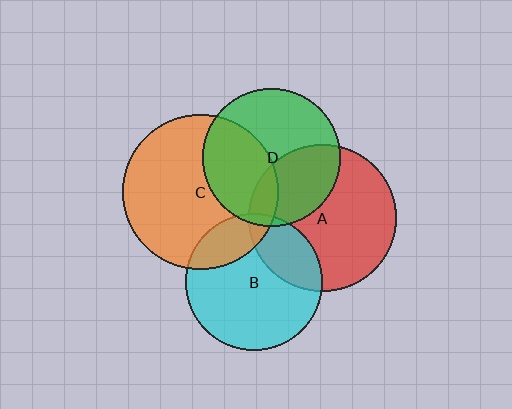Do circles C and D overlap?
Yes.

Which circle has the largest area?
Circle C (orange).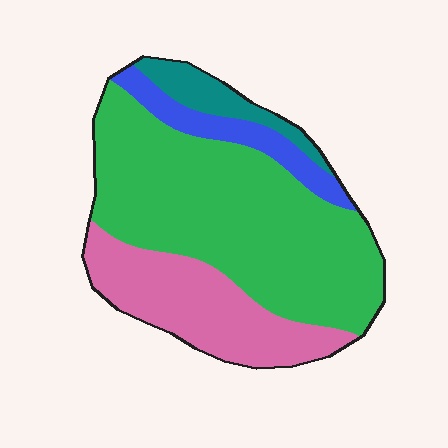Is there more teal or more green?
Green.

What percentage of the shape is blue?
Blue covers roughly 10% of the shape.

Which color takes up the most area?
Green, at roughly 55%.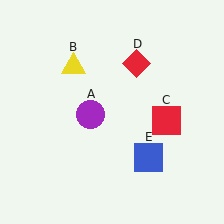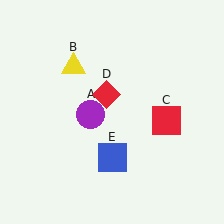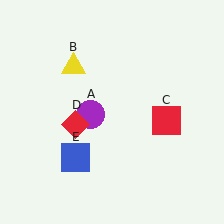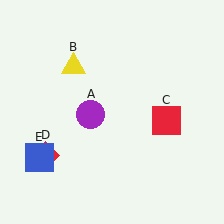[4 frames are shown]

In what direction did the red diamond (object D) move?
The red diamond (object D) moved down and to the left.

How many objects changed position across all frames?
2 objects changed position: red diamond (object D), blue square (object E).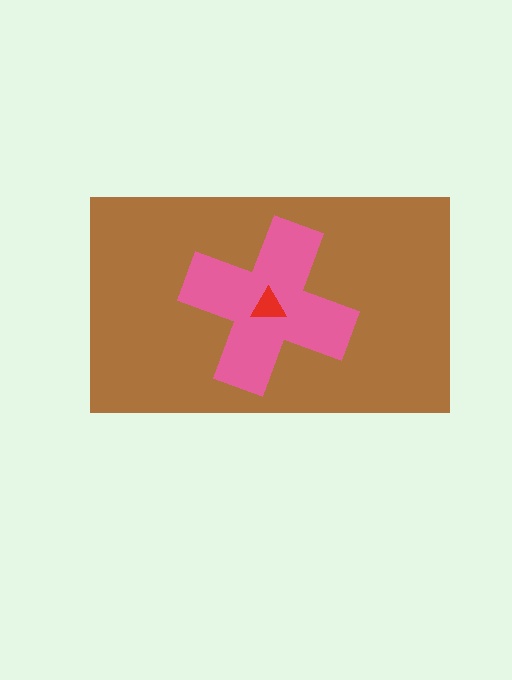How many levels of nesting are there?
3.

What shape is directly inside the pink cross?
The red triangle.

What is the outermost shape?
The brown rectangle.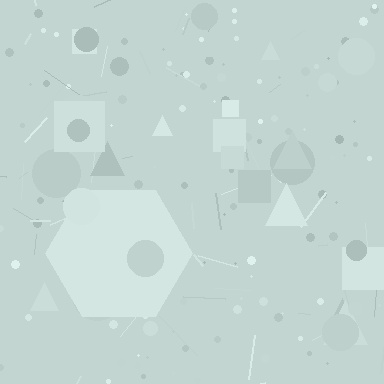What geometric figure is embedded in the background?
A hexagon is embedded in the background.